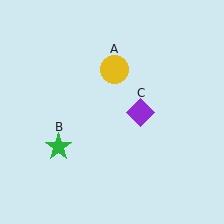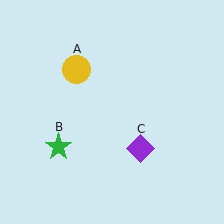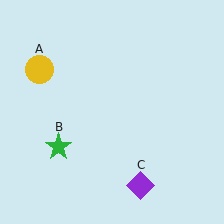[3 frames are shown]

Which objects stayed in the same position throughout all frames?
Green star (object B) remained stationary.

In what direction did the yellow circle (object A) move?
The yellow circle (object A) moved left.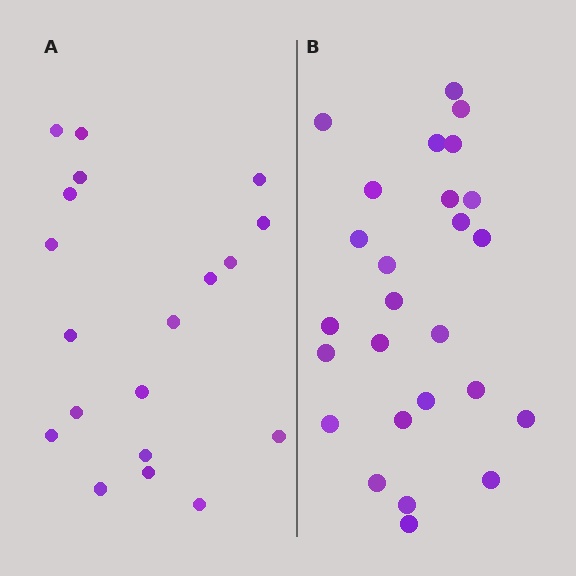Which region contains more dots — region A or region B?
Region B (the right region) has more dots.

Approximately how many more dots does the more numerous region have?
Region B has roughly 8 or so more dots than region A.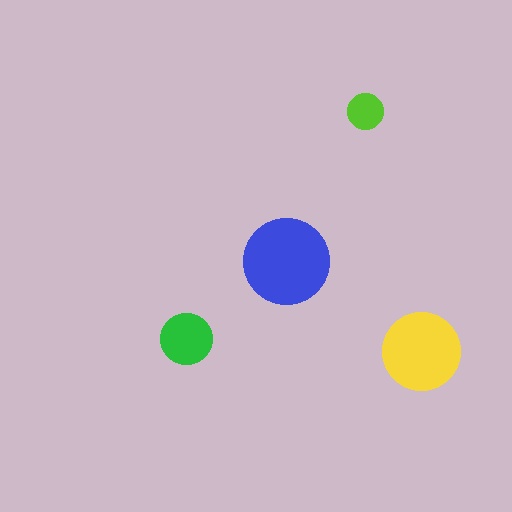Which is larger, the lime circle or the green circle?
The green one.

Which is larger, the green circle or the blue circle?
The blue one.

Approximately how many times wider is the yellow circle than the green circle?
About 1.5 times wider.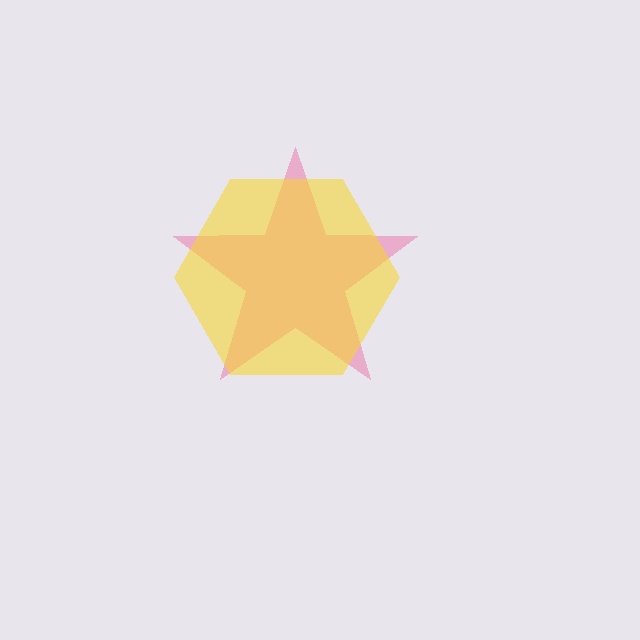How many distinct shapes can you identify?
There are 2 distinct shapes: a pink star, a yellow hexagon.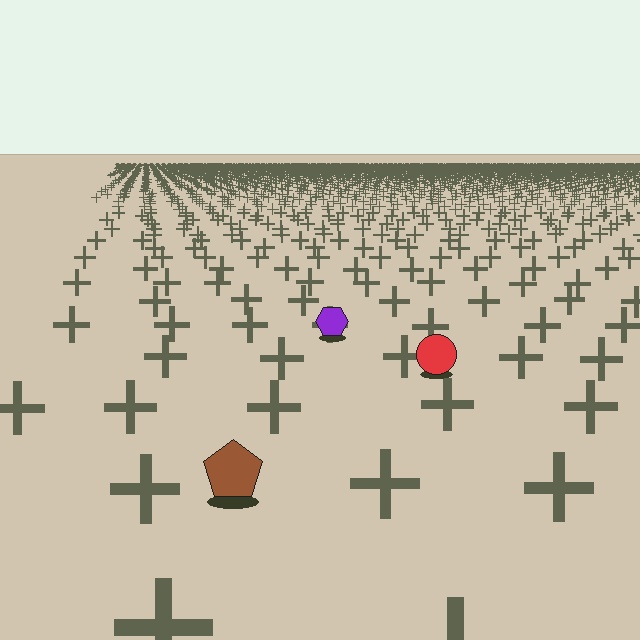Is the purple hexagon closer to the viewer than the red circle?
No. The red circle is closer — you can tell from the texture gradient: the ground texture is coarser near it.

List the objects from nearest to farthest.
From nearest to farthest: the brown pentagon, the red circle, the purple hexagon.